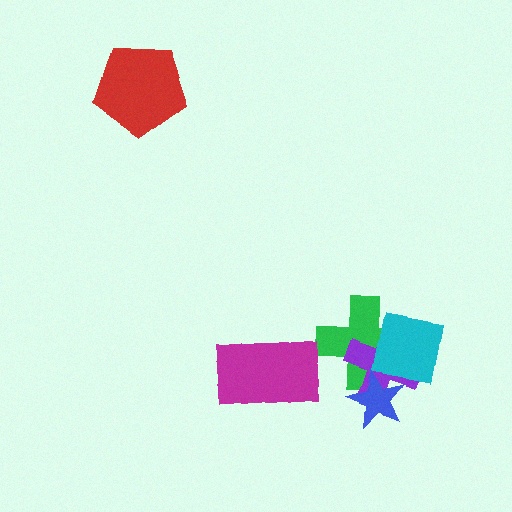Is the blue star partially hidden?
No, no other shape covers it.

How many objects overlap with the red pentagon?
0 objects overlap with the red pentagon.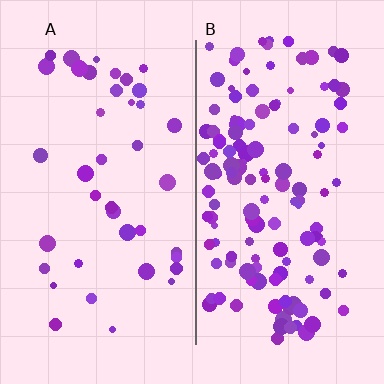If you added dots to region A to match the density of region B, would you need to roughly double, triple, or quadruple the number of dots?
Approximately triple.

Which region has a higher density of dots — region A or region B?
B (the right).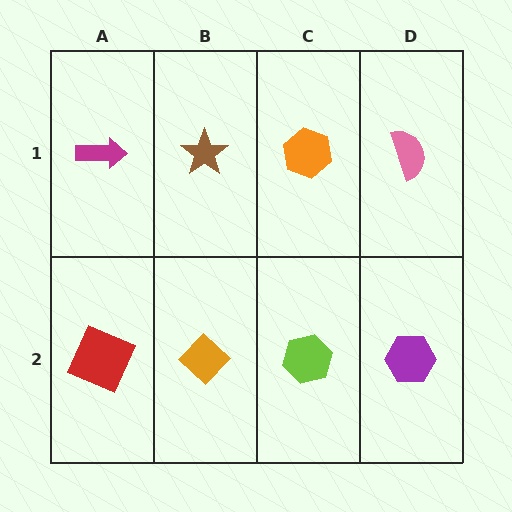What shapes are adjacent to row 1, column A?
A red square (row 2, column A), a brown star (row 1, column B).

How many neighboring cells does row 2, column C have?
3.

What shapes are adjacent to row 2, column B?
A brown star (row 1, column B), a red square (row 2, column A), a lime hexagon (row 2, column C).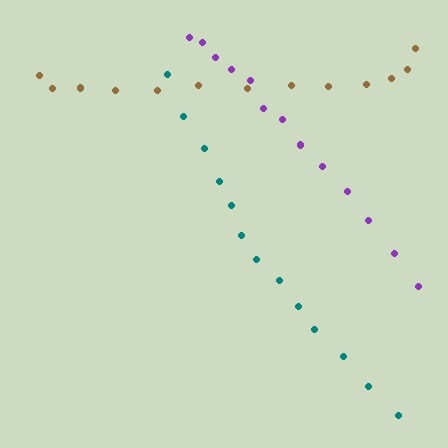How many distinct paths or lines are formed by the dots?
There are 3 distinct paths.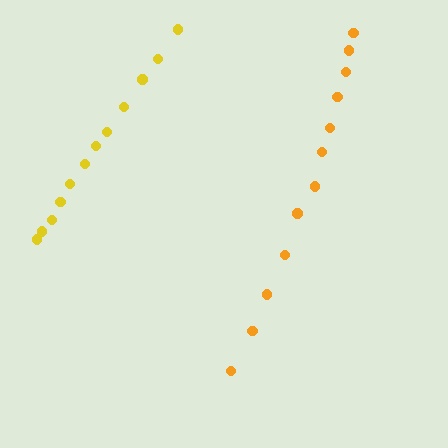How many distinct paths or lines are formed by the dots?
There are 2 distinct paths.